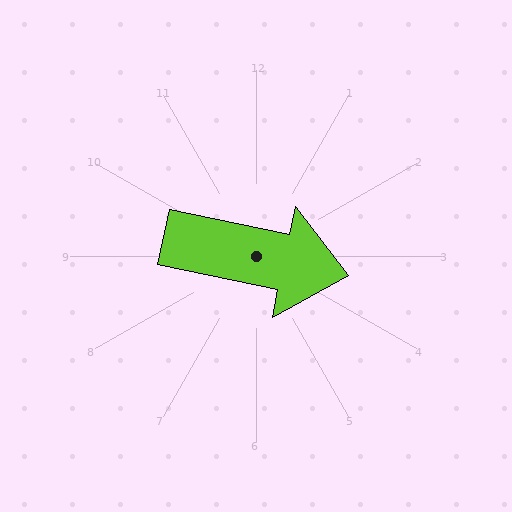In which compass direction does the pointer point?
East.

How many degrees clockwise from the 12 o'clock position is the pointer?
Approximately 102 degrees.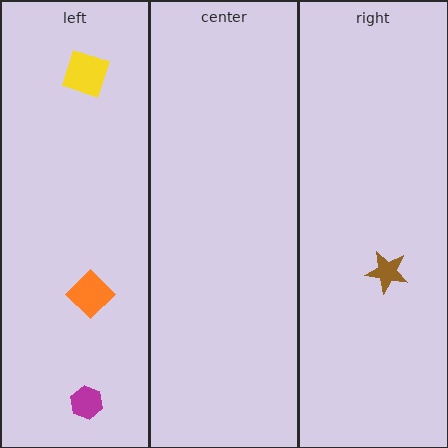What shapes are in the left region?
The magenta hexagon, the orange diamond, the yellow square.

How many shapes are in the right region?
1.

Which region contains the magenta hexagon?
The left region.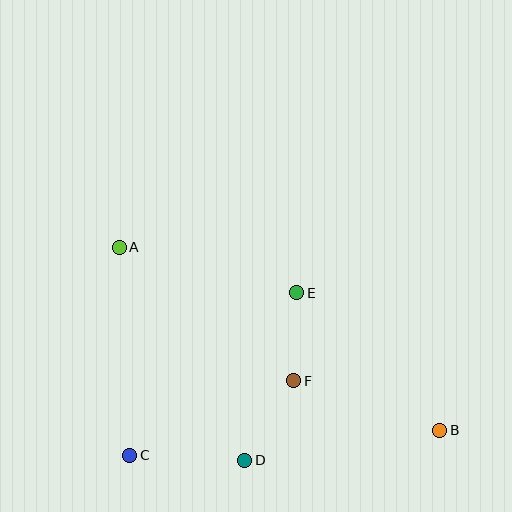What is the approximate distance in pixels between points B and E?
The distance between B and E is approximately 199 pixels.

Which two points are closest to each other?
Points E and F are closest to each other.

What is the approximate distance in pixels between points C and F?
The distance between C and F is approximately 180 pixels.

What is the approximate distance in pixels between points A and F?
The distance between A and F is approximately 220 pixels.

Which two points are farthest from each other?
Points A and B are farthest from each other.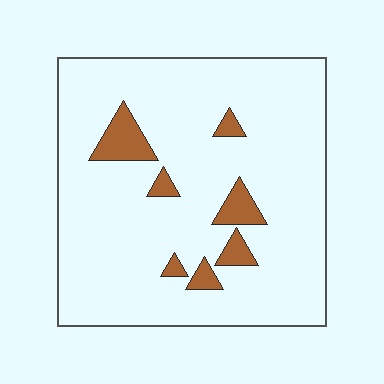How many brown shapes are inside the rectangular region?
7.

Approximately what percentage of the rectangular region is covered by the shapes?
Approximately 10%.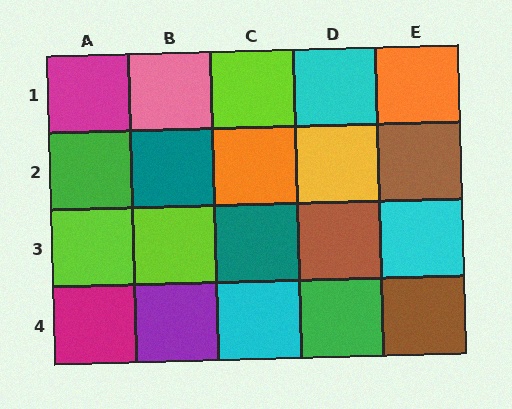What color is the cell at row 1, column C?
Lime.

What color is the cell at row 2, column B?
Teal.